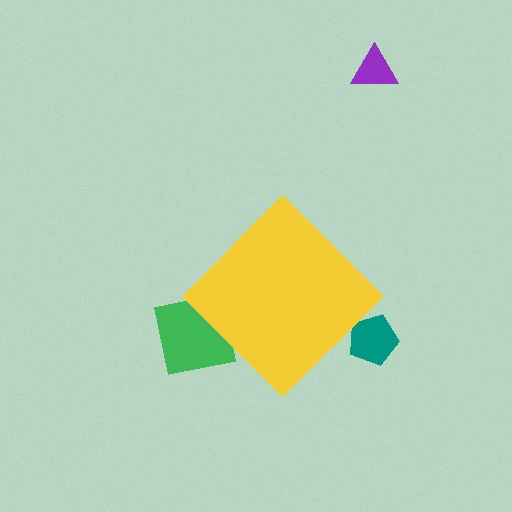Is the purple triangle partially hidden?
No, the purple triangle is fully visible.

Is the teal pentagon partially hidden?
Yes, the teal pentagon is partially hidden behind the yellow diamond.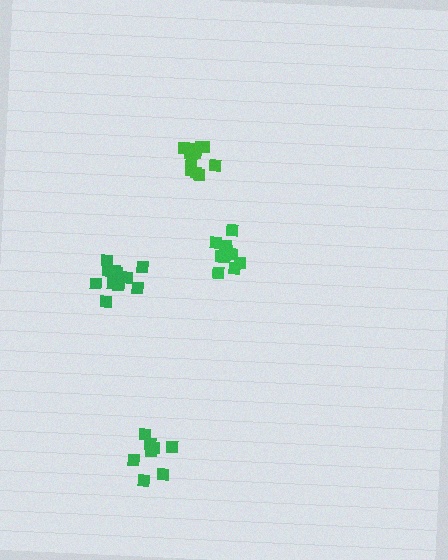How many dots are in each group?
Group 1: 11 dots, Group 2: 12 dots, Group 3: 11 dots, Group 4: 8 dots (42 total).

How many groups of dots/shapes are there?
There are 4 groups.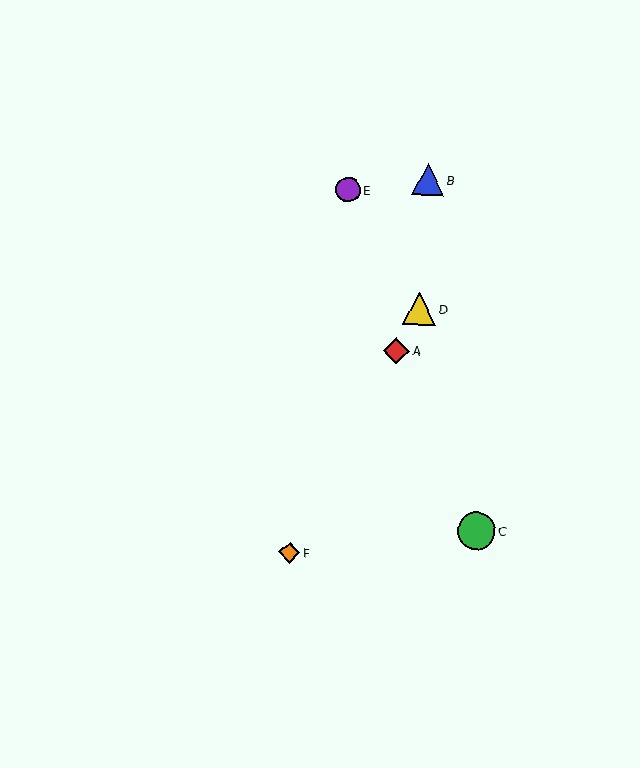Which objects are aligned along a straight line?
Objects A, D, F are aligned along a straight line.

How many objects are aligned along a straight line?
3 objects (A, D, F) are aligned along a straight line.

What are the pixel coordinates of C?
Object C is at (476, 531).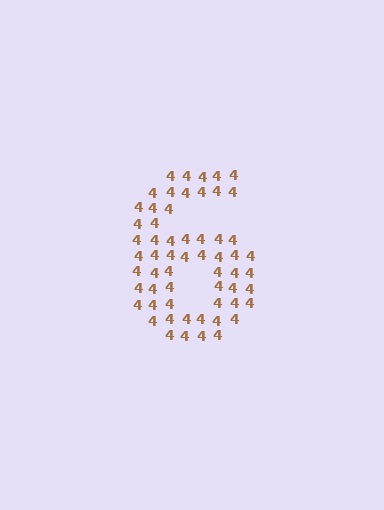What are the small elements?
The small elements are digit 4's.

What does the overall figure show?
The overall figure shows the digit 6.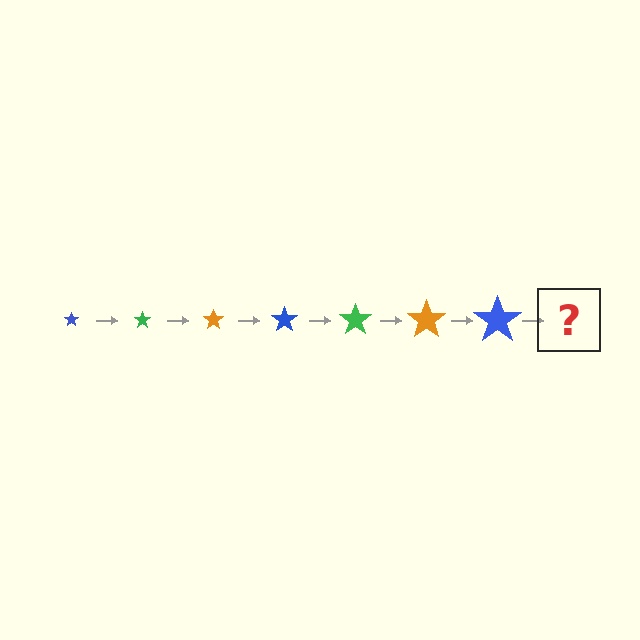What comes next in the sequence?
The next element should be a green star, larger than the previous one.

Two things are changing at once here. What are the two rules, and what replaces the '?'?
The two rules are that the star grows larger each step and the color cycles through blue, green, and orange. The '?' should be a green star, larger than the previous one.